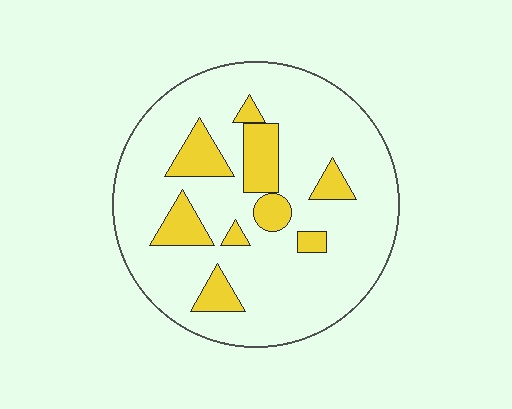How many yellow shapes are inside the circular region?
9.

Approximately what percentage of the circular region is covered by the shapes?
Approximately 20%.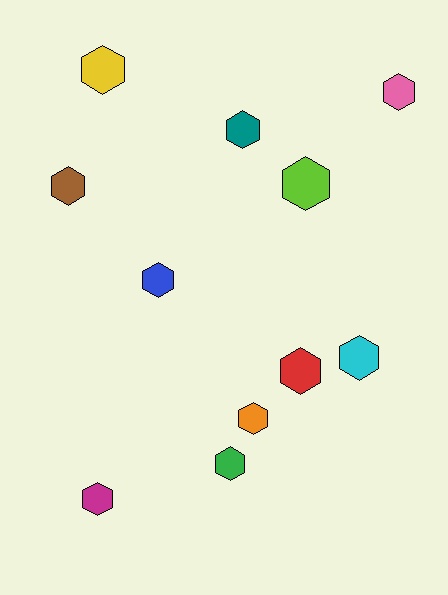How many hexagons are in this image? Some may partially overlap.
There are 11 hexagons.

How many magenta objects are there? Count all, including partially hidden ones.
There is 1 magenta object.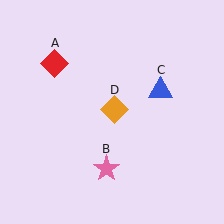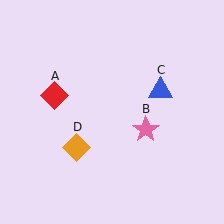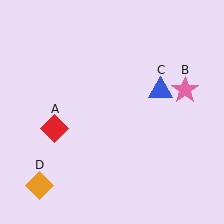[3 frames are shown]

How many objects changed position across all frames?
3 objects changed position: red diamond (object A), pink star (object B), orange diamond (object D).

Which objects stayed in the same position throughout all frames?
Blue triangle (object C) remained stationary.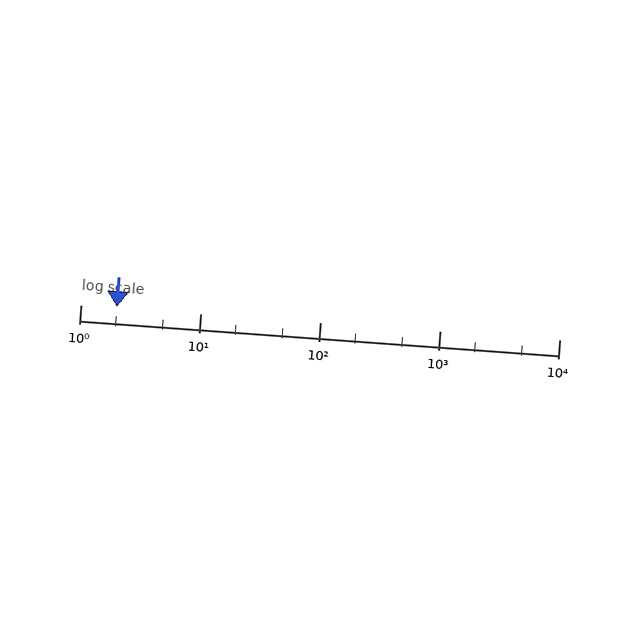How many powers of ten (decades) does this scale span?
The scale spans 4 decades, from 1 to 10000.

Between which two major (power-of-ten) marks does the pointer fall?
The pointer is between 1 and 10.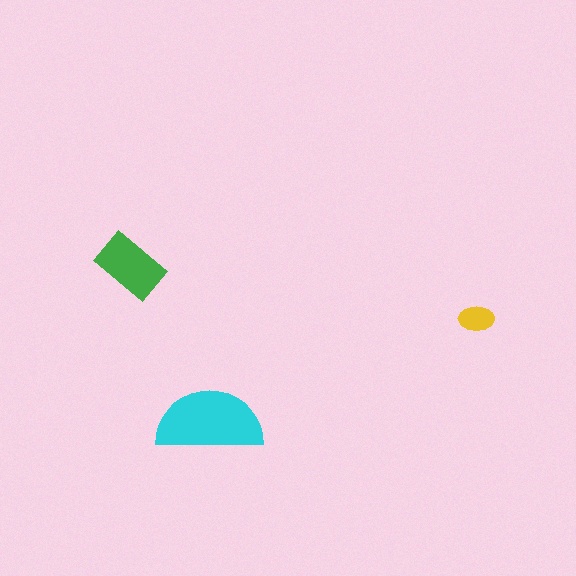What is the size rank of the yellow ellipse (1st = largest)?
3rd.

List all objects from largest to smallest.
The cyan semicircle, the green rectangle, the yellow ellipse.